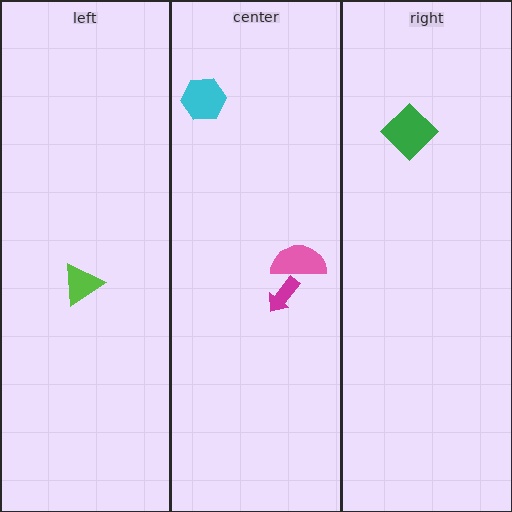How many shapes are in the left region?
1.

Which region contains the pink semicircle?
The center region.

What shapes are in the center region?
The pink semicircle, the magenta arrow, the cyan hexagon.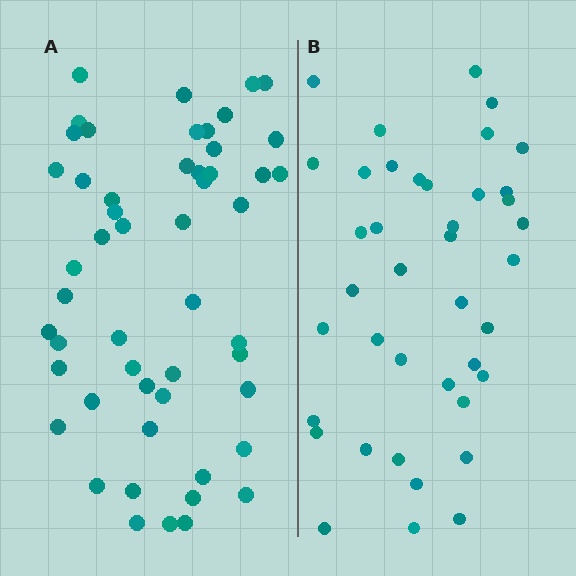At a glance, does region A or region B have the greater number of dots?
Region A (the left region) has more dots.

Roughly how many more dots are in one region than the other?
Region A has roughly 12 or so more dots than region B.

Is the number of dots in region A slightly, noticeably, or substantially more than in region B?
Region A has noticeably more, but not dramatically so. The ratio is roughly 1.3 to 1.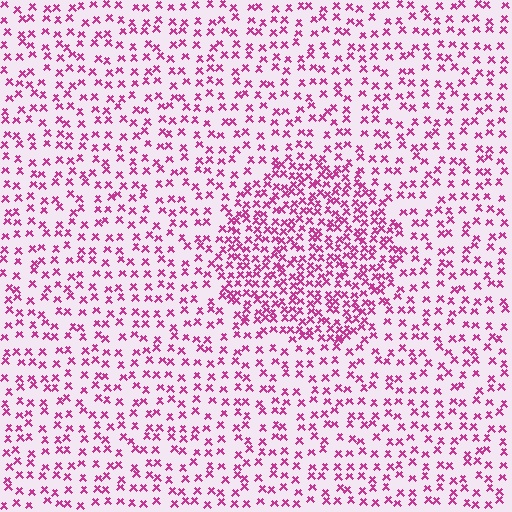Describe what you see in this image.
The image contains small magenta elements arranged at two different densities. A circle-shaped region is visible where the elements are more densely packed than the surrounding area.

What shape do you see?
I see a circle.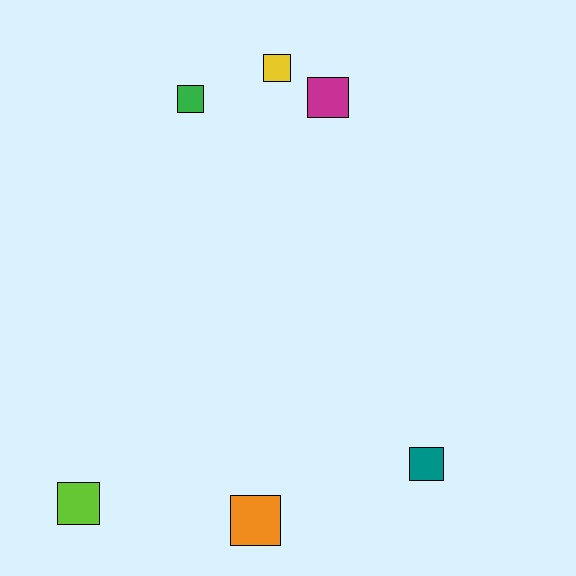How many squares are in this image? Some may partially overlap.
There are 6 squares.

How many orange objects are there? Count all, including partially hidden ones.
There is 1 orange object.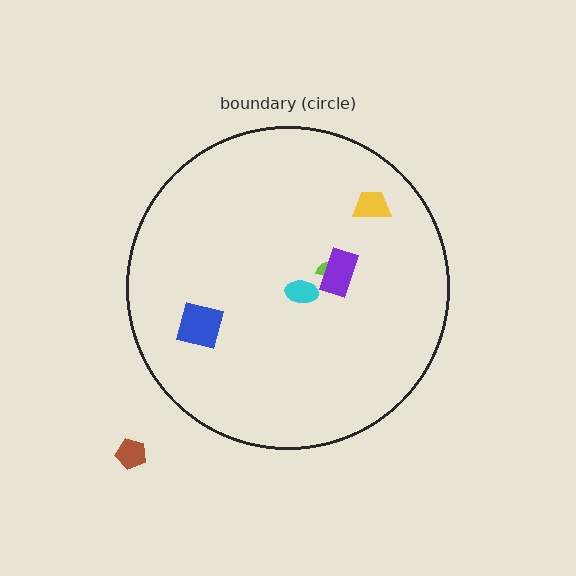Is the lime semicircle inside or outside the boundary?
Inside.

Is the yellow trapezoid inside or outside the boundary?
Inside.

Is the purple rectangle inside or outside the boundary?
Inside.